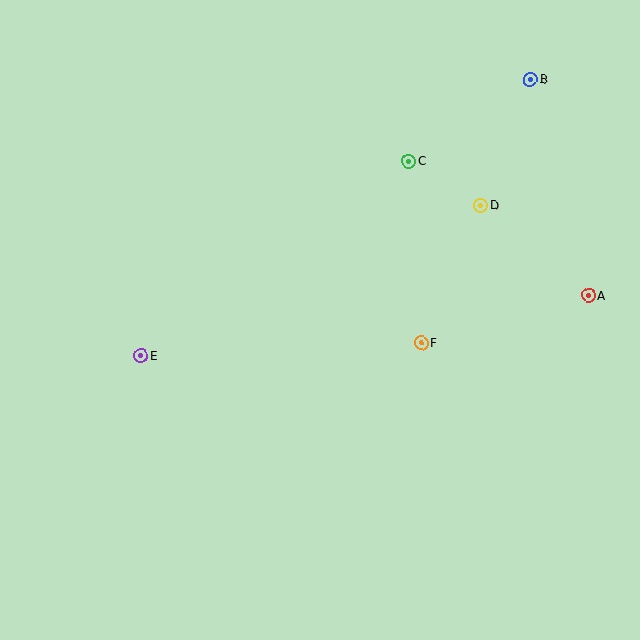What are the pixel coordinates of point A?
Point A is at (588, 295).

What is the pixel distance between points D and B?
The distance between D and B is 135 pixels.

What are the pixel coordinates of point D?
Point D is at (481, 205).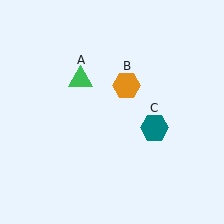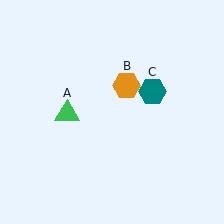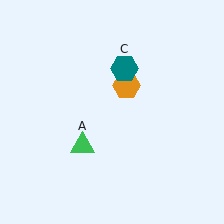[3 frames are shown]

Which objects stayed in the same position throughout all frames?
Orange hexagon (object B) remained stationary.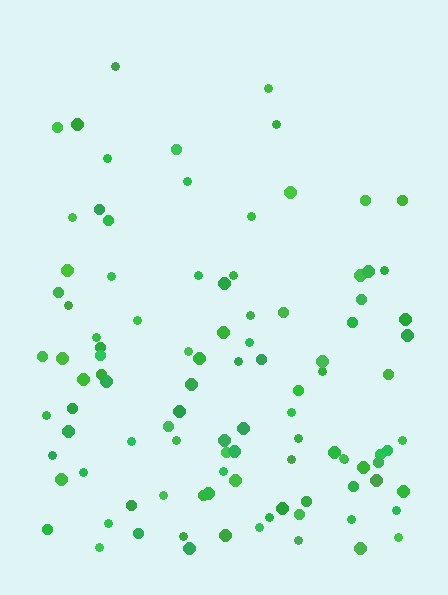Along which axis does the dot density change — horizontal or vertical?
Vertical.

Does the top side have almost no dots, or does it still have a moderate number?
Still a moderate number, just noticeably fewer than the bottom.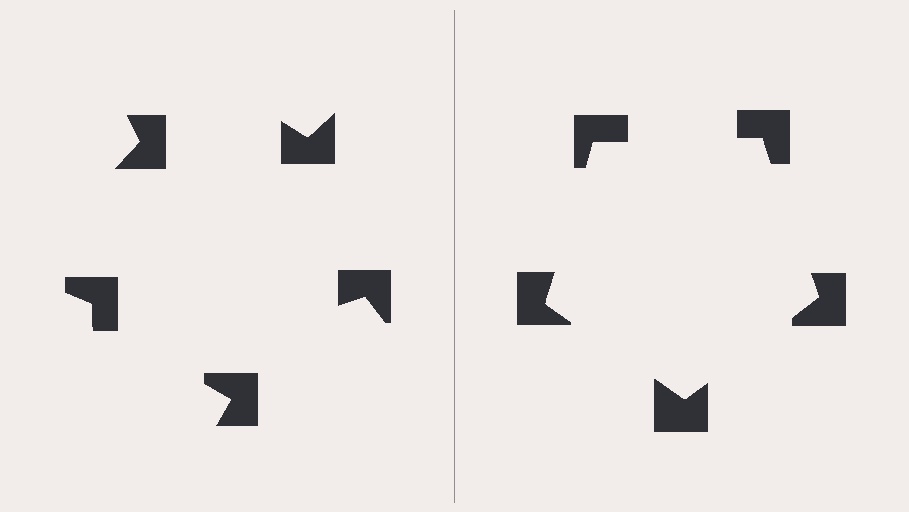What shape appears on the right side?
An illusory pentagon.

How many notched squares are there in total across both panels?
10 — 5 on each side.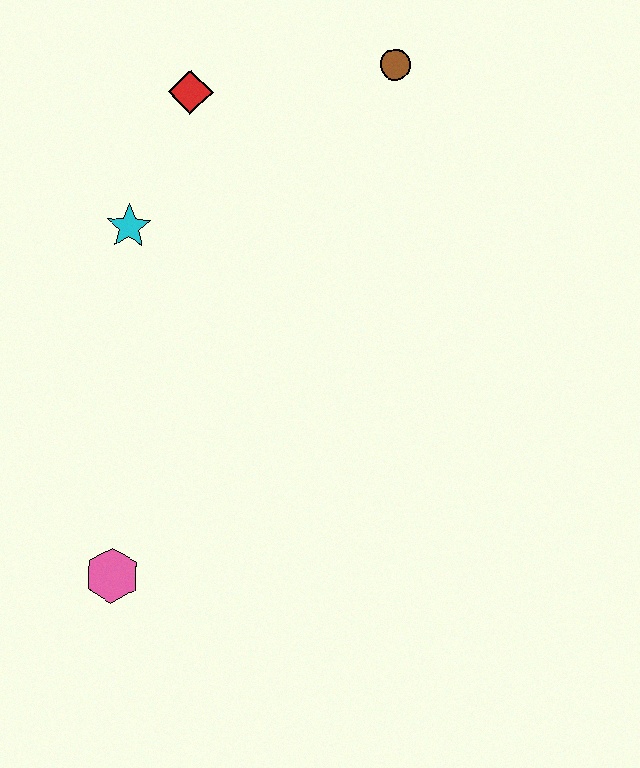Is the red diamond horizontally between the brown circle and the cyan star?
Yes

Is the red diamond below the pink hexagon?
No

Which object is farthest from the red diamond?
The pink hexagon is farthest from the red diamond.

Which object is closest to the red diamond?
The cyan star is closest to the red diamond.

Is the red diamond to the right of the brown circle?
No